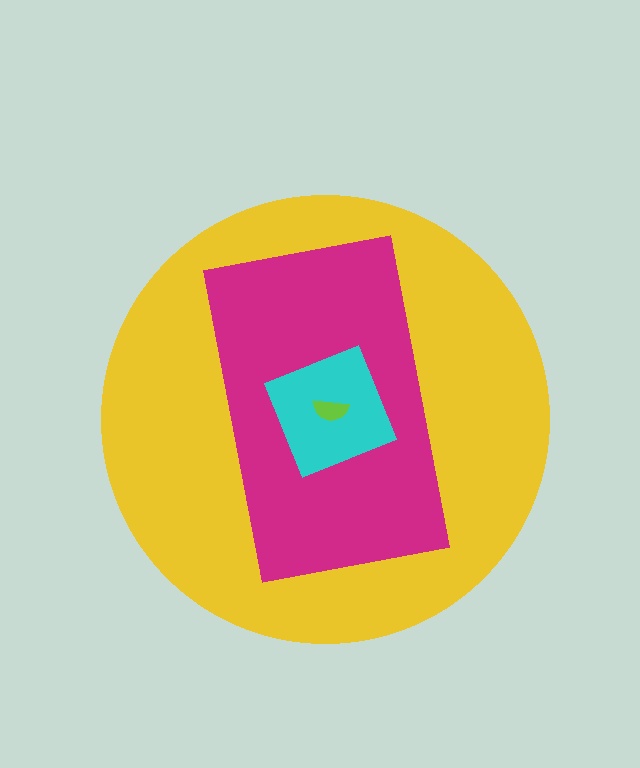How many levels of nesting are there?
4.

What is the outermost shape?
The yellow circle.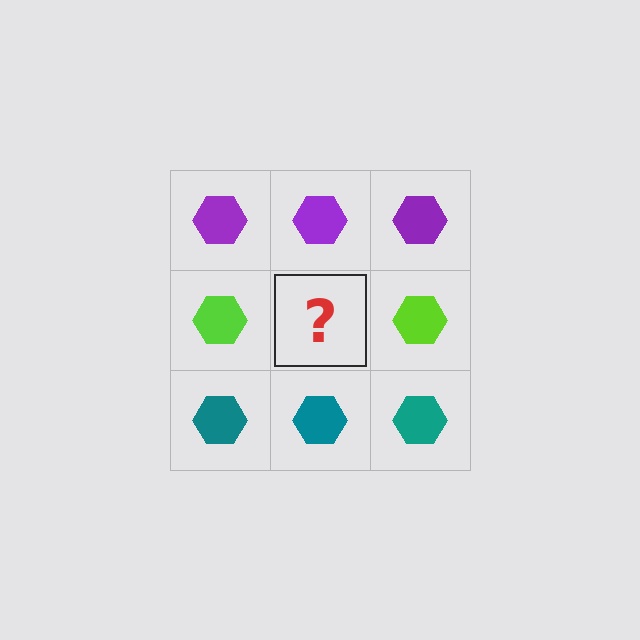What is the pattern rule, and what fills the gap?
The rule is that each row has a consistent color. The gap should be filled with a lime hexagon.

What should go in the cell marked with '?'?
The missing cell should contain a lime hexagon.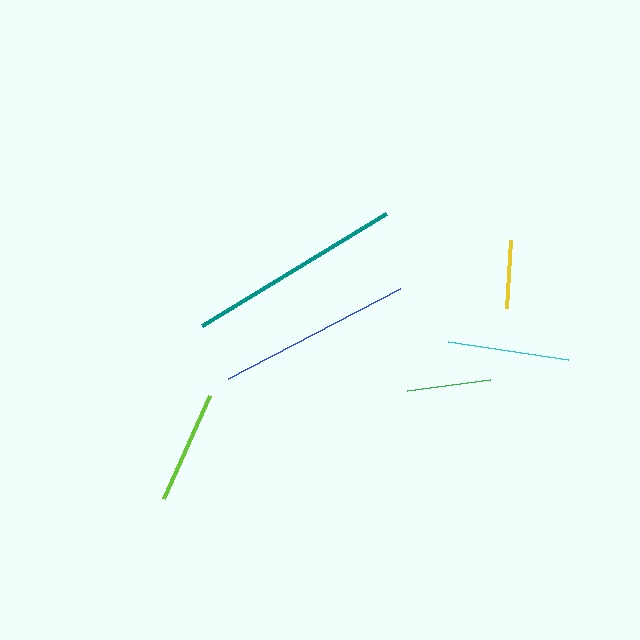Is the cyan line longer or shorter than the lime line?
The cyan line is longer than the lime line.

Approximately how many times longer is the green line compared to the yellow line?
The green line is approximately 1.2 times the length of the yellow line.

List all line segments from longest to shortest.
From longest to shortest: teal, blue, cyan, lime, green, yellow.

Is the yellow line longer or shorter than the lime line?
The lime line is longer than the yellow line.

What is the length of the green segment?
The green segment is approximately 83 pixels long.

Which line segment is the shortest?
The yellow line is the shortest at approximately 68 pixels.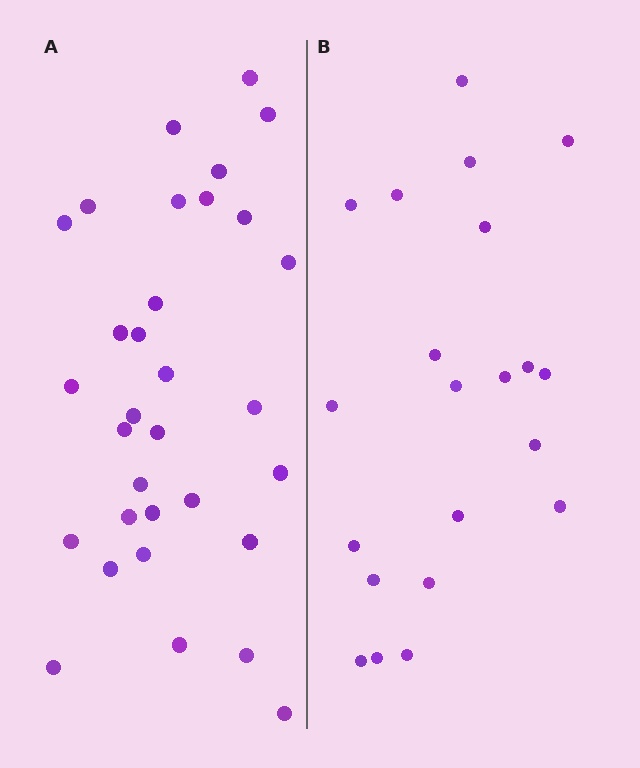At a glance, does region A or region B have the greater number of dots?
Region A (the left region) has more dots.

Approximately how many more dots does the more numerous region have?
Region A has roughly 12 or so more dots than region B.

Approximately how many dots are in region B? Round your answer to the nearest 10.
About 20 dots. (The exact count is 21, which rounds to 20.)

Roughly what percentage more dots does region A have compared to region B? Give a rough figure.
About 50% more.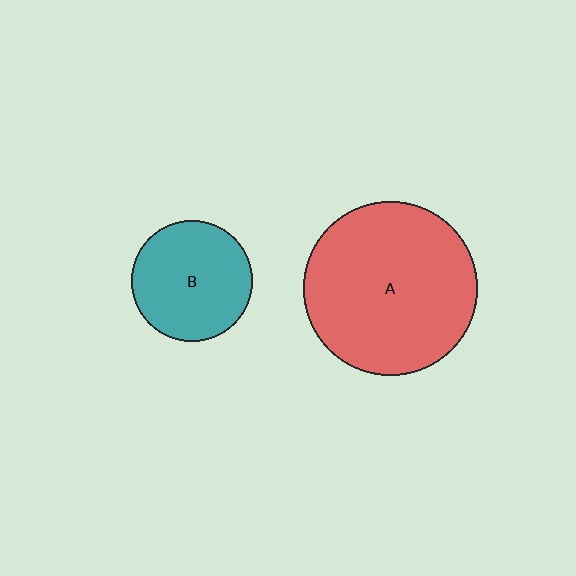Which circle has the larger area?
Circle A (red).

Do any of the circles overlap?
No, none of the circles overlap.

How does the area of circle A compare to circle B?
Approximately 2.1 times.